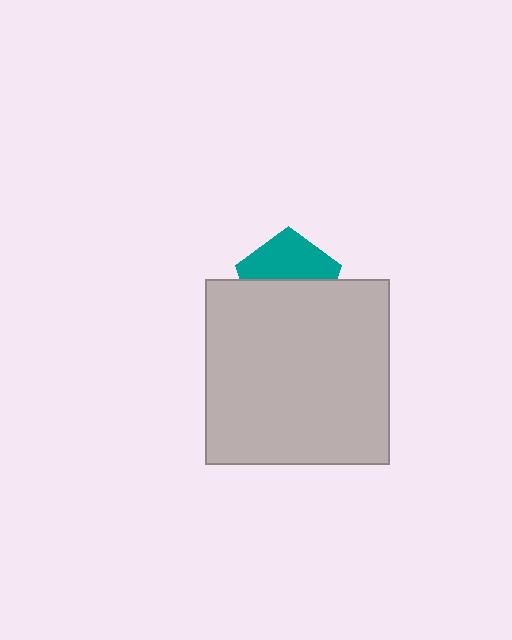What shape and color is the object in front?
The object in front is a light gray square.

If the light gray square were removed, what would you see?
You would see the complete teal pentagon.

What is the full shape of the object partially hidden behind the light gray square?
The partially hidden object is a teal pentagon.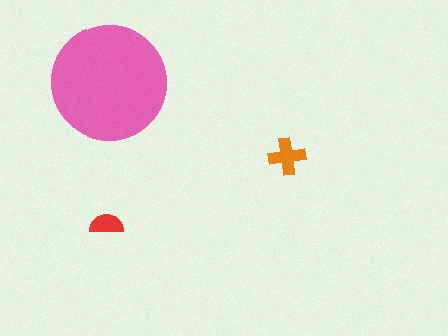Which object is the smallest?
The red semicircle.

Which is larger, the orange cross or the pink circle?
The pink circle.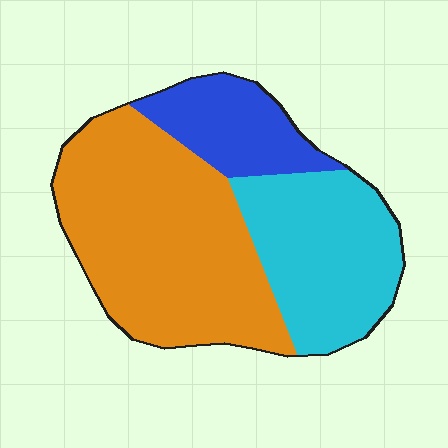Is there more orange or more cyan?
Orange.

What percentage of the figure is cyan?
Cyan takes up about one third (1/3) of the figure.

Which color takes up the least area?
Blue, at roughly 15%.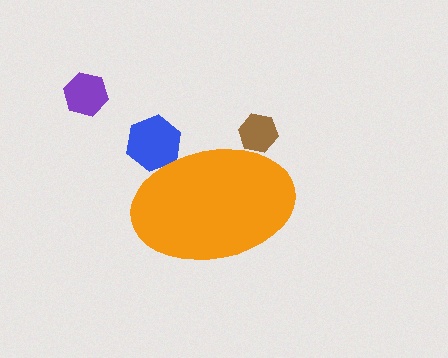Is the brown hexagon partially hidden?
Yes, the brown hexagon is partially hidden behind the orange ellipse.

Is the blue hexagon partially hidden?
Yes, the blue hexagon is partially hidden behind the orange ellipse.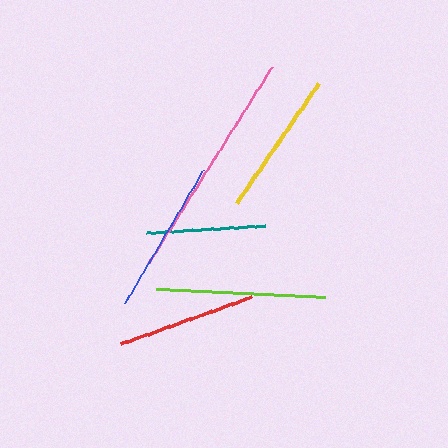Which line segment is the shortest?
The teal line is the shortest at approximately 119 pixels.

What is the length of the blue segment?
The blue segment is approximately 154 pixels long.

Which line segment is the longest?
The pink line is the longest at approximately 232 pixels.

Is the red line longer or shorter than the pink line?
The pink line is longer than the red line.